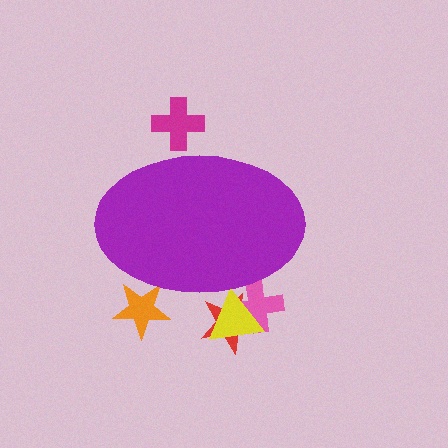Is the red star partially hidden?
Yes, the red star is partially hidden behind the purple ellipse.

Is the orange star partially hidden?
Yes, the orange star is partially hidden behind the purple ellipse.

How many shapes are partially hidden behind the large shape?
5 shapes are partially hidden.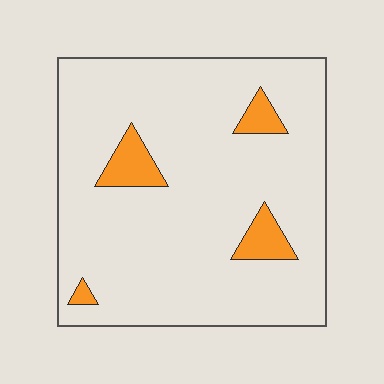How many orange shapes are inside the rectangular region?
4.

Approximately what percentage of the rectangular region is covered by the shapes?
Approximately 10%.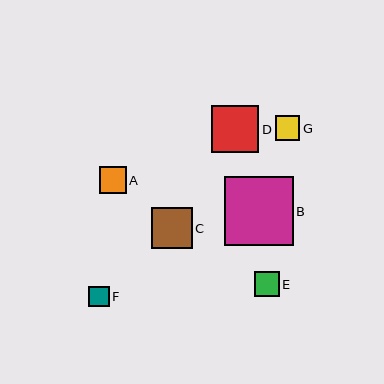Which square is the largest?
Square B is the largest with a size of approximately 69 pixels.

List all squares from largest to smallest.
From largest to smallest: B, D, C, A, E, G, F.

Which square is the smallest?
Square F is the smallest with a size of approximately 20 pixels.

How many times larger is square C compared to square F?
Square C is approximately 2.0 times the size of square F.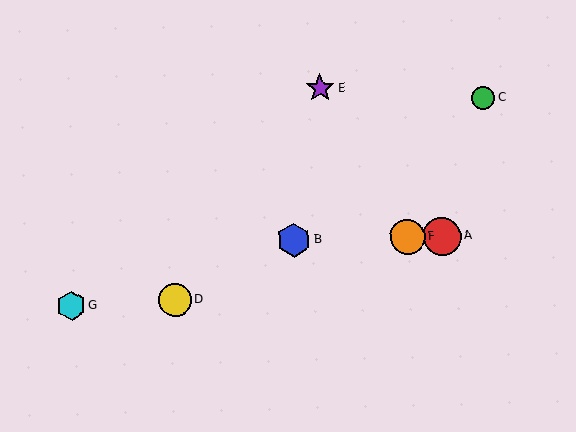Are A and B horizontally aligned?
Yes, both are at y≈236.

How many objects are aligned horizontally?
3 objects (A, B, F) are aligned horizontally.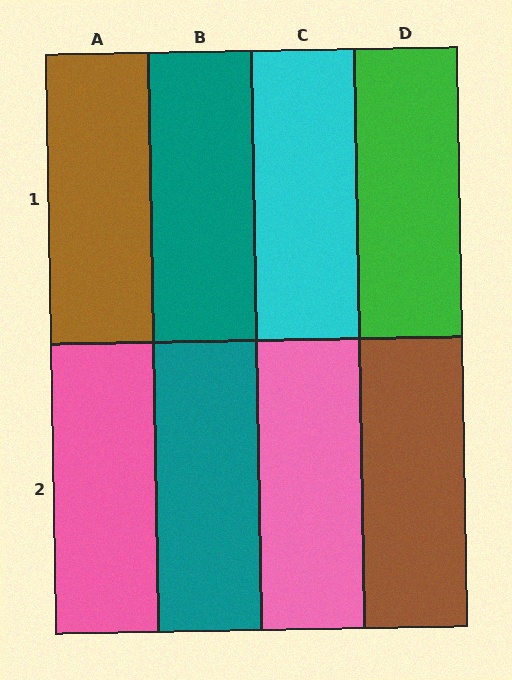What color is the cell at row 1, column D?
Green.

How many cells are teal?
2 cells are teal.